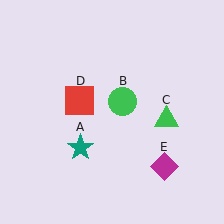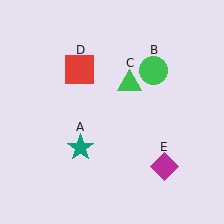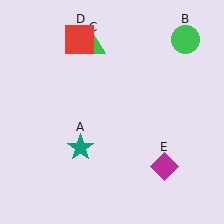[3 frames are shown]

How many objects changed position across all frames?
3 objects changed position: green circle (object B), green triangle (object C), red square (object D).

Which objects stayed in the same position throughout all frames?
Teal star (object A) and magenta diamond (object E) remained stationary.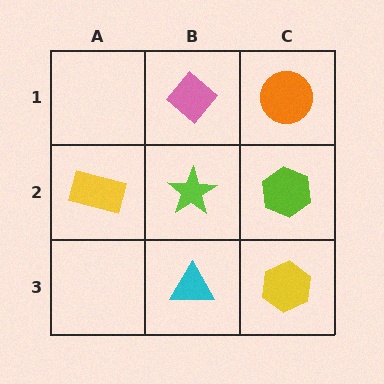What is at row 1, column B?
A pink diamond.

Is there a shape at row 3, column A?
No, that cell is empty.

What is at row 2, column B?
A lime star.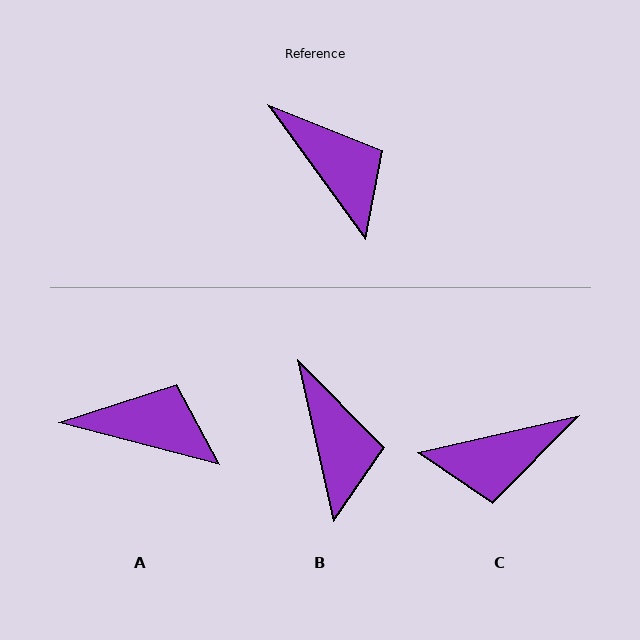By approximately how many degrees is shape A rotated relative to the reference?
Approximately 39 degrees counter-clockwise.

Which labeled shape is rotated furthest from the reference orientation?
C, about 113 degrees away.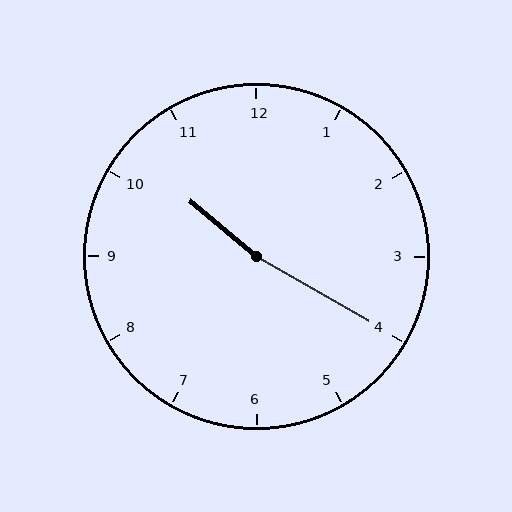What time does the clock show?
10:20.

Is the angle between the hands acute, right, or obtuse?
It is obtuse.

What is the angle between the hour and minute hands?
Approximately 170 degrees.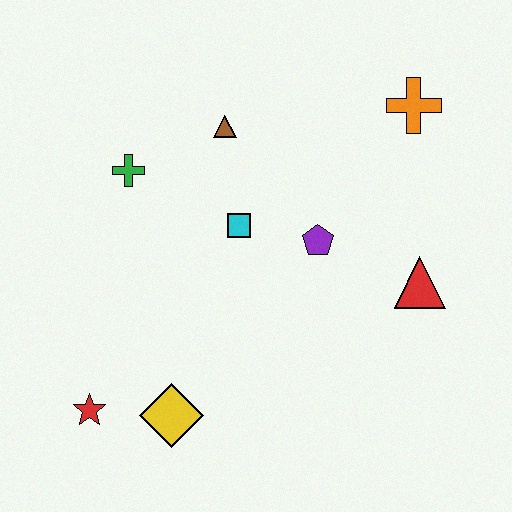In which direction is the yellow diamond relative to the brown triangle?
The yellow diamond is below the brown triangle.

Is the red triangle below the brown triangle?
Yes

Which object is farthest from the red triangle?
The red star is farthest from the red triangle.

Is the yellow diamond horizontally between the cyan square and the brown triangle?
No